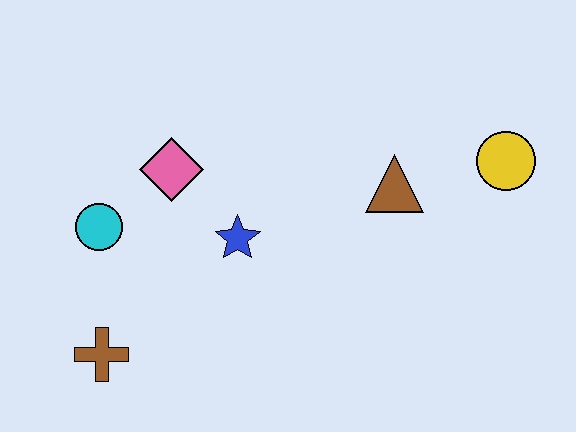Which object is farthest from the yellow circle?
The brown cross is farthest from the yellow circle.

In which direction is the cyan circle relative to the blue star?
The cyan circle is to the left of the blue star.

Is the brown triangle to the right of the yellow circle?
No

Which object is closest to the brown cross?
The cyan circle is closest to the brown cross.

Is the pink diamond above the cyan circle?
Yes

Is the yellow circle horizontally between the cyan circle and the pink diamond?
No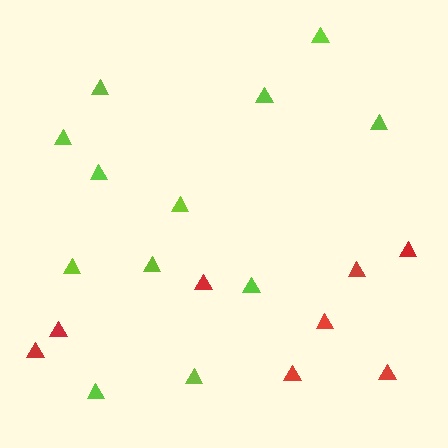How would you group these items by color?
There are 2 groups: one group of lime triangles (12) and one group of red triangles (8).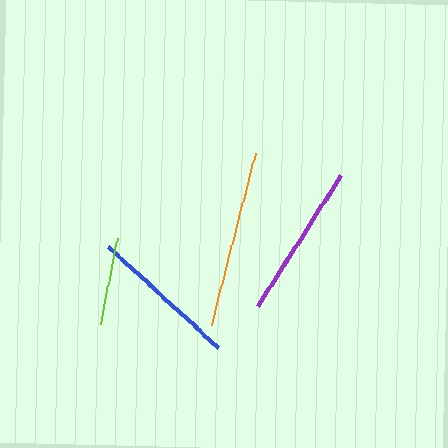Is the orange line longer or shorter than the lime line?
The orange line is longer than the lime line.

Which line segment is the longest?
The orange line is the longest at approximately 177 pixels.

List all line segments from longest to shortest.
From longest to shortest: orange, purple, blue, lime.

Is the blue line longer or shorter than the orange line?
The orange line is longer than the blue line.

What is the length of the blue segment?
The blue segment is approximately 148 pixels long.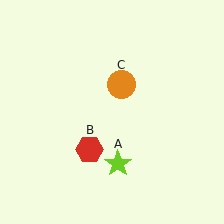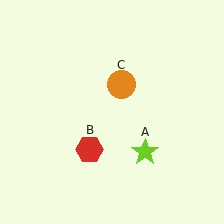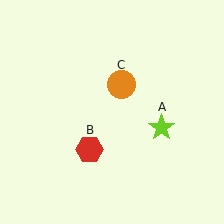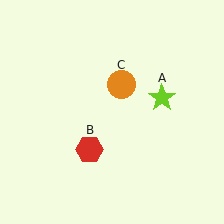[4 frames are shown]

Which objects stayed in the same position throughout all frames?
Red hexagon (object B) and orange circle (object C) remained stationary.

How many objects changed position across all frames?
1 object changed position: lime star (object A).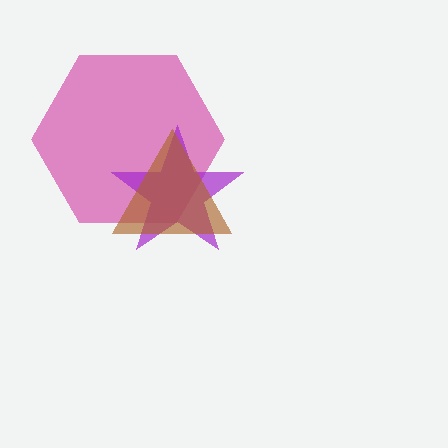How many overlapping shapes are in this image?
There are 3 overlapping shapes in the image.